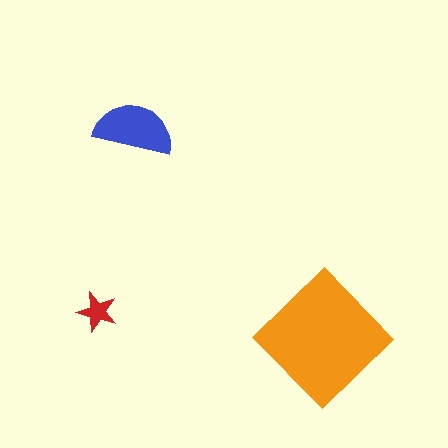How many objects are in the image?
There are 3 objects in the image.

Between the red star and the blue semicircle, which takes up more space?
The blue semicircle.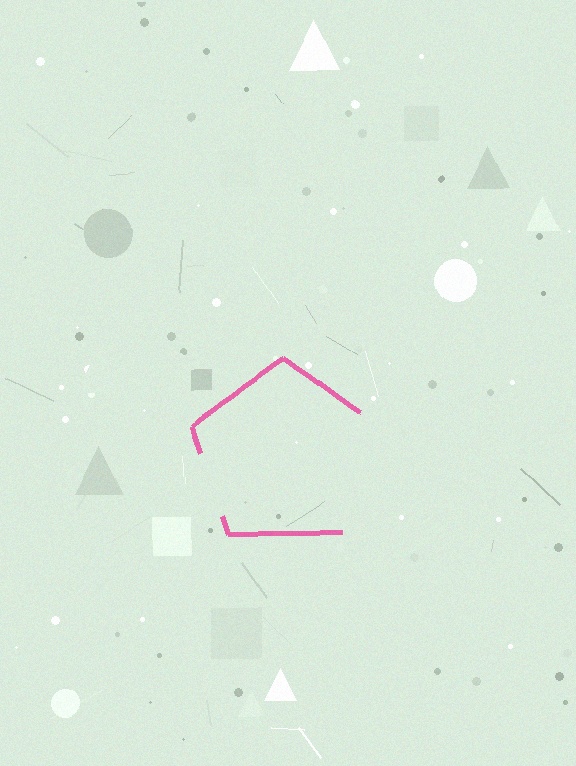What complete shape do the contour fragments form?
The contour fragments form a pentagon.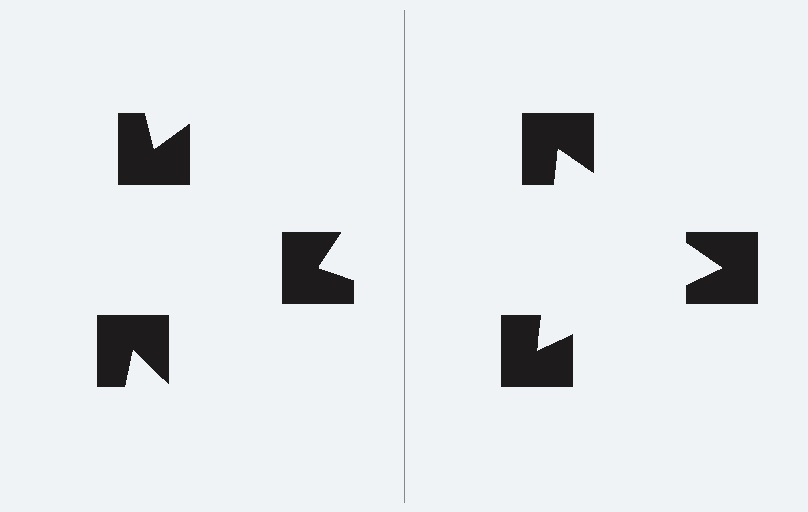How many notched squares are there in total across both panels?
6 — 3 on each side.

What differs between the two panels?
The notched squares are positioned identically on both sides; only the wedge orientations differ. On the right they align to a triangle; on the left they are misaligned.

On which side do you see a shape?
An illusory triangle appears on the right side. On the left side the wedge cuts are rotated, so no coherent shape forms.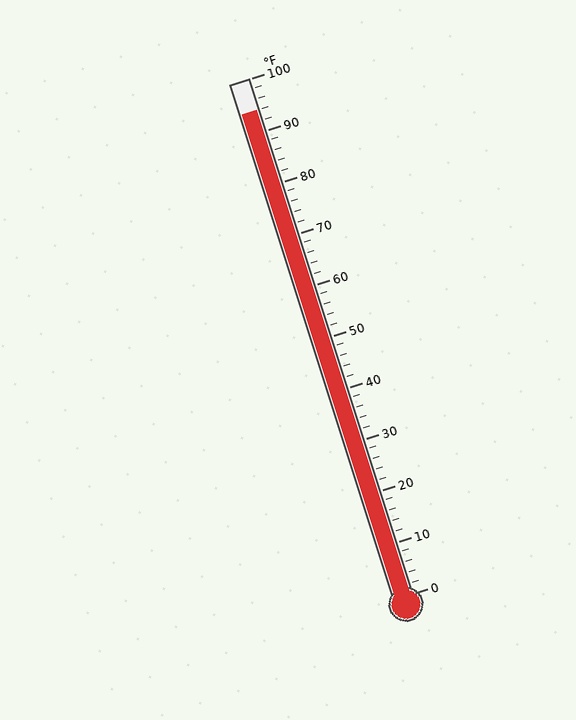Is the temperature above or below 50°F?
The temperature is above 50°F.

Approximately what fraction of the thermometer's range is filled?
The thermometer is filled to approximately 95% of its range.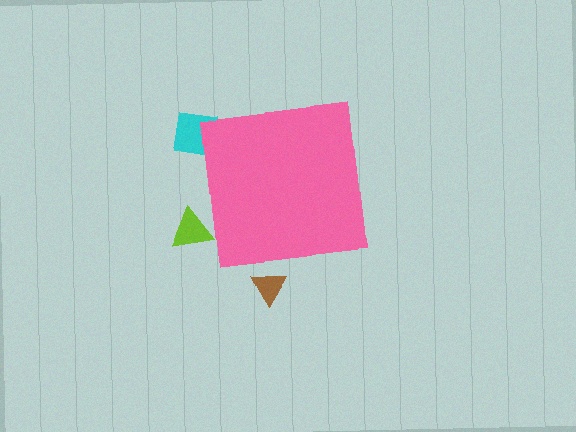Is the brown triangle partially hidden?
Yes, the brown triangle is partially hidden behind the pink square.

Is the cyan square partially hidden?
Yes, the cyan square is partially hidden behind the pink square.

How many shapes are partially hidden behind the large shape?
3 shapes are partially hidden.